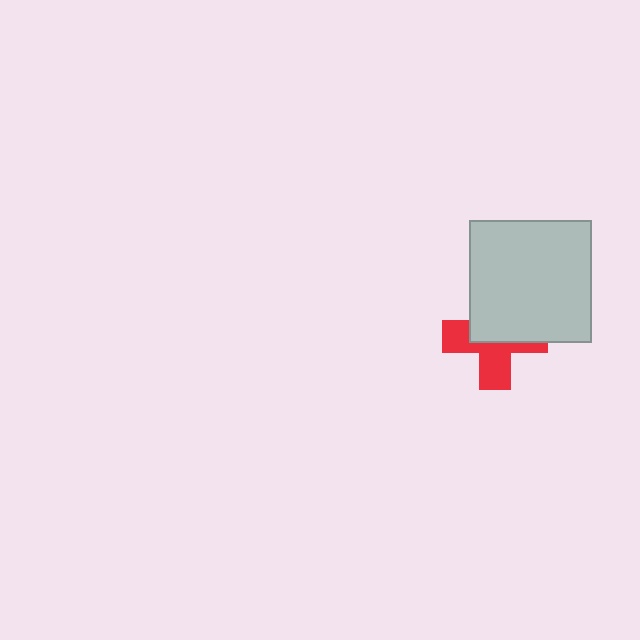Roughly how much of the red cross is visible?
About half of it is visible (roughly 49%).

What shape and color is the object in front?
The object in front is a light gray square.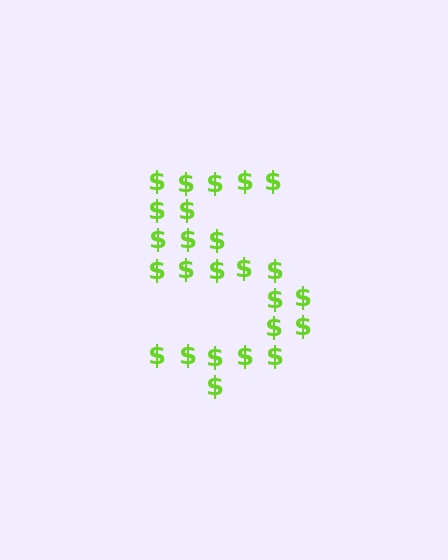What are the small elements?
The small elements are dollar signs.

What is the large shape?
The large shape is the digit 5.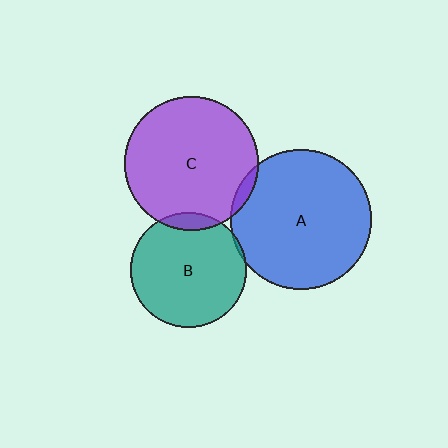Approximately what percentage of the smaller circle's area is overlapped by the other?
Approximately 5%.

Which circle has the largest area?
Circle A (blue).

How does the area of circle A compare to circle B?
Approximately 1.5 times.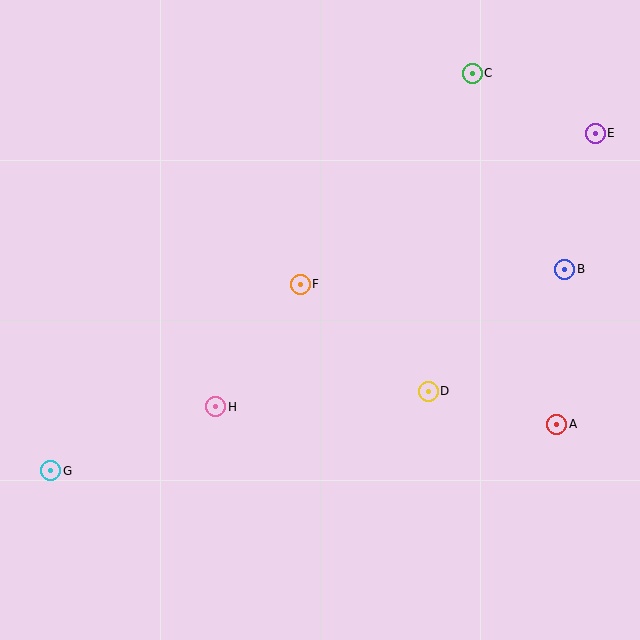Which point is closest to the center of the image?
Point F at (300, 284) is closest to the center.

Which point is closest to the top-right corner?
Point E is closest to the top-right corner.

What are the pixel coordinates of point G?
Point G is at (51, 471).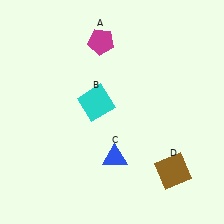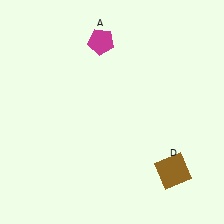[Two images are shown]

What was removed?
The blue triangle (C), the cyan square (B) were removed in Image 2.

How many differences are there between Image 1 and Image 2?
There are 2 differences between the two images.